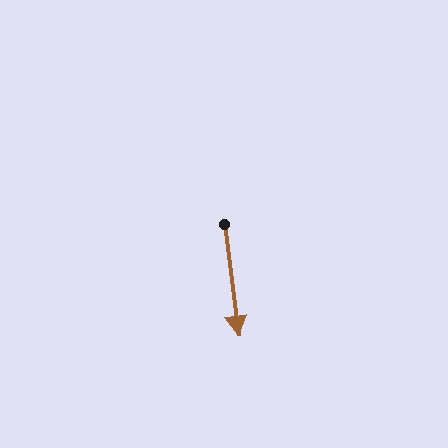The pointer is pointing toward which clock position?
Roughly 6 o'clock.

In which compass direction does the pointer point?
South.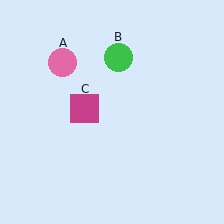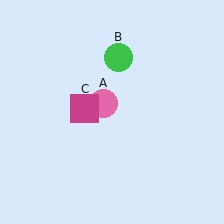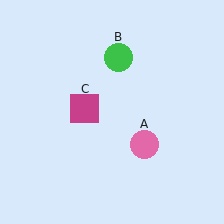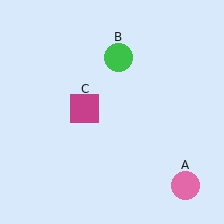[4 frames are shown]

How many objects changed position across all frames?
1 object changed position: pink circle (object A).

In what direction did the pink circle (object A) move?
The pink circle (object A) moved down and to the right.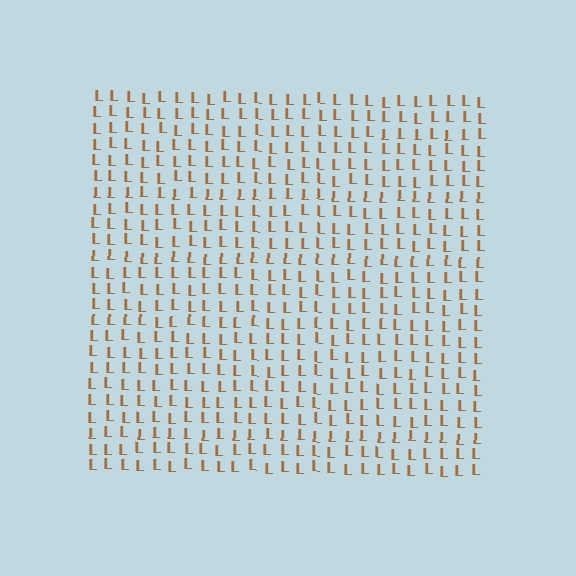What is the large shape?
The large shape is a square.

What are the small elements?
The small elements are letter L's.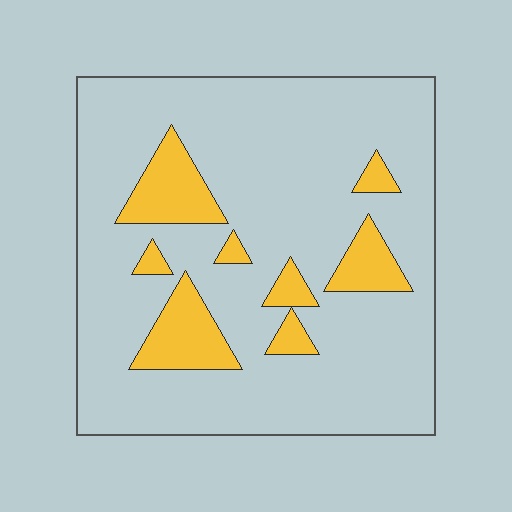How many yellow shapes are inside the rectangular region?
8.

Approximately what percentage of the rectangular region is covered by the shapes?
Approximately 15%.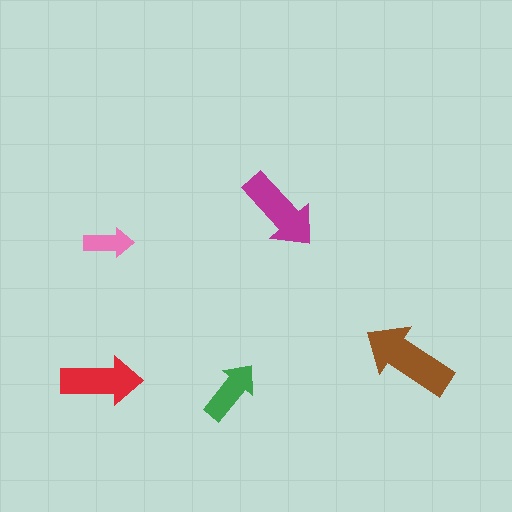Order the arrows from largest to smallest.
the brown one, the magenta one, the red one, the green one, the pink one.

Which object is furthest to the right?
The brown arrow is rightmost.